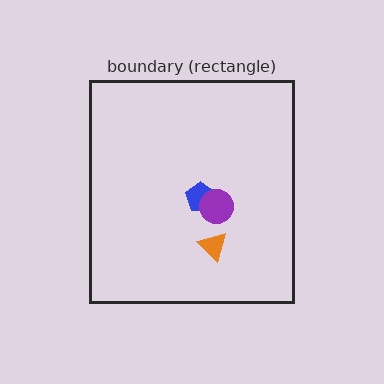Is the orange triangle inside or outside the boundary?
Inside.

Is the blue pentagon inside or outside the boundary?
Inside.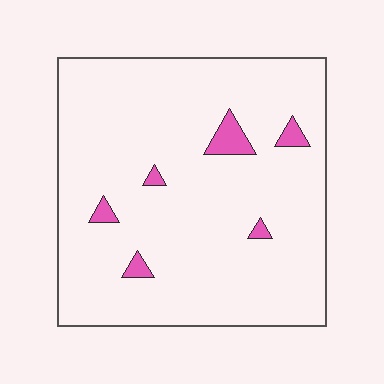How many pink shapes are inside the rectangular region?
6.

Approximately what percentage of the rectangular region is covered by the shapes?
Approximately 5%.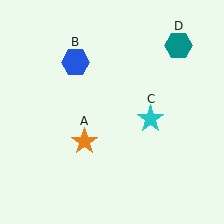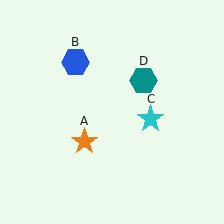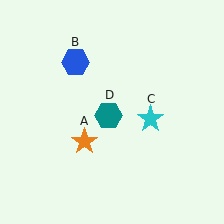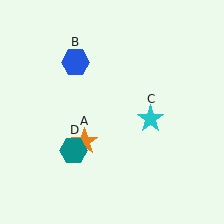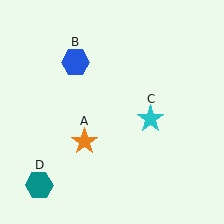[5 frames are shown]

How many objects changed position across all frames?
1 object changed position: teal hexagon (object D).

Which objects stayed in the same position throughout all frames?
Orange star (object A) and blue hexagon (object B) and cyan star (object C) remained stationary.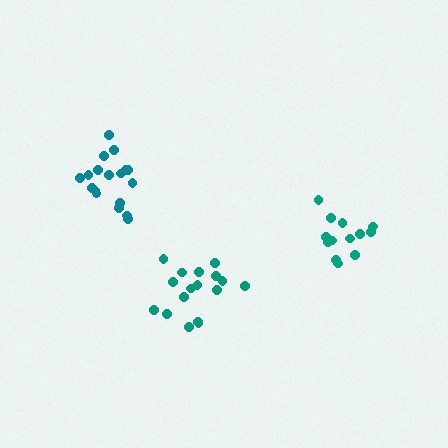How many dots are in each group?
Group 1: 17 dots, Group 2: 13 dots, Group 3: 18 dots (48 total).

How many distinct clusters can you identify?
There are 3 distinct clusters.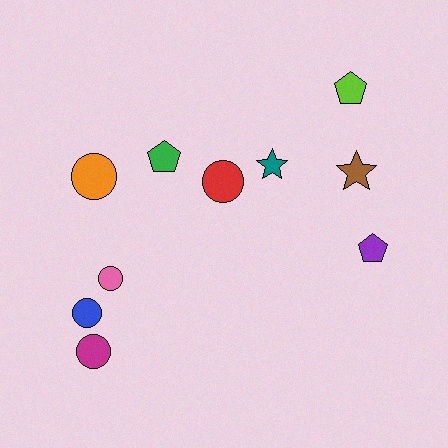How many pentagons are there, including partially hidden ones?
There are 3 pentagons.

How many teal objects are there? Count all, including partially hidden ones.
There is 1 teal object.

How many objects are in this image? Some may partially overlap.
There are 10 objects.